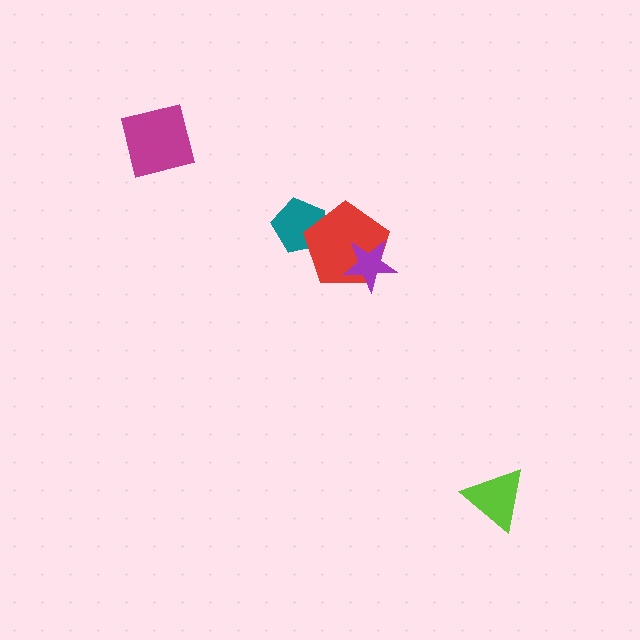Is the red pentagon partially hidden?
Yes, it is partially covered by another shape.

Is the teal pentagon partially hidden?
Yes, it is partially covered by another shape.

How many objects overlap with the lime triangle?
0 objects overlap with the lime triangle.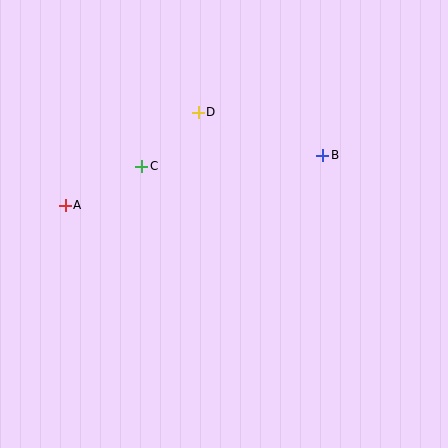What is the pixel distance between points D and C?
The distance between D and C is 78 pixels.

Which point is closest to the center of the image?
Point C at (142, 166) is closest to the center.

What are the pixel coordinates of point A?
Point A is at (65, 205).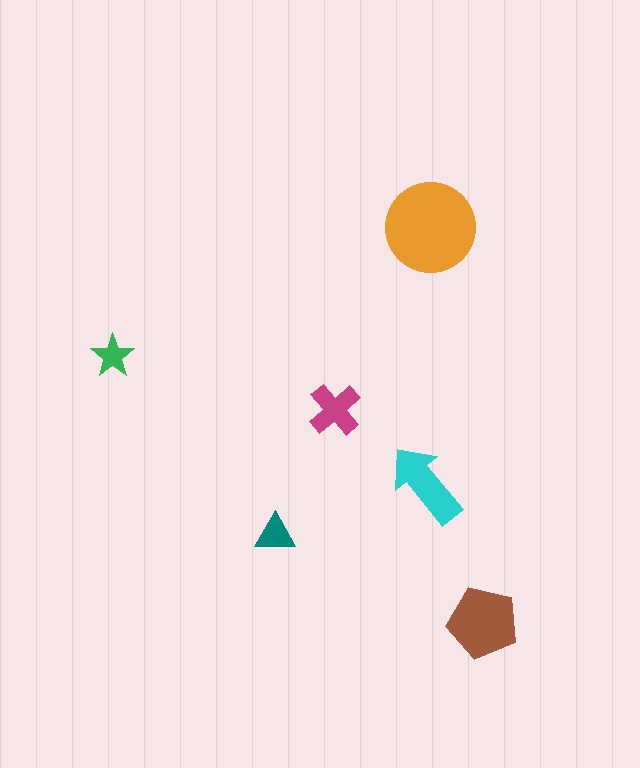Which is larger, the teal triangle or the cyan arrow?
The cyan arrow.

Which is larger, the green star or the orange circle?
The orange circle.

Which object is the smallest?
The green star.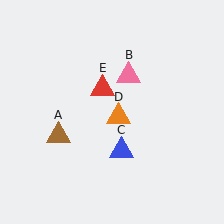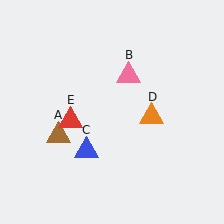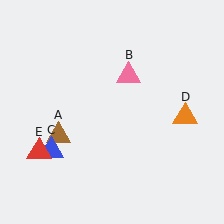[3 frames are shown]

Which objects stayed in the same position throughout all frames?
Brown triangle (object A) and pink triangle (object B) remained stationary.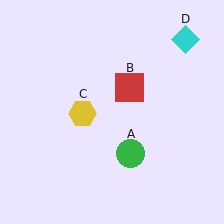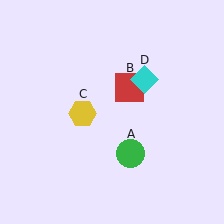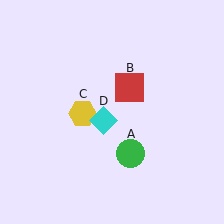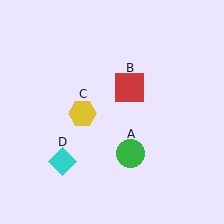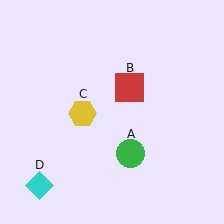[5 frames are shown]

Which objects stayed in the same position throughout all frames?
Green circle (object A) and red square (object B) and yellow hexagon (object C) remained stationary.